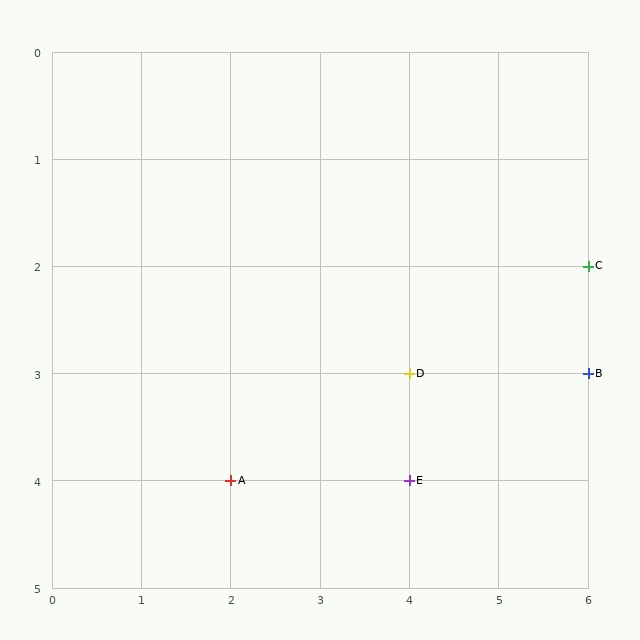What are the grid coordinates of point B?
Point B is at grid coordinates (6, 3).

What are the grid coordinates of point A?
Point A is at grid coordinates (2, 4).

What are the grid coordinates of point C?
Point C is at grid coordinates (6, 2).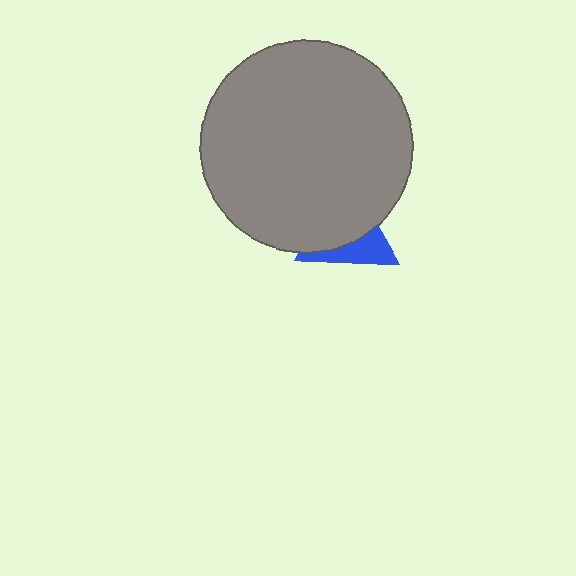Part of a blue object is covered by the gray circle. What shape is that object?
It is a triangle.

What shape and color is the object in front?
The object in front is a gray circle.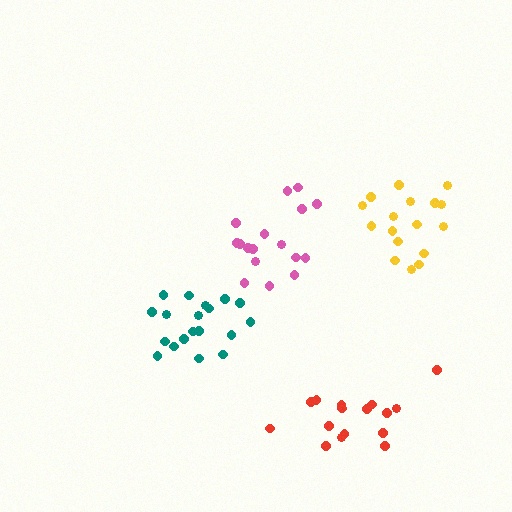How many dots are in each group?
Group 1: 17 dots, Group 2: 19 dots, Group 3: 17 dots, Group 4: 16 dots (69 total).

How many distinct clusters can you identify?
There are 4 distinct clusters.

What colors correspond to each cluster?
The clusters are colored: pink, teal, yellow, red.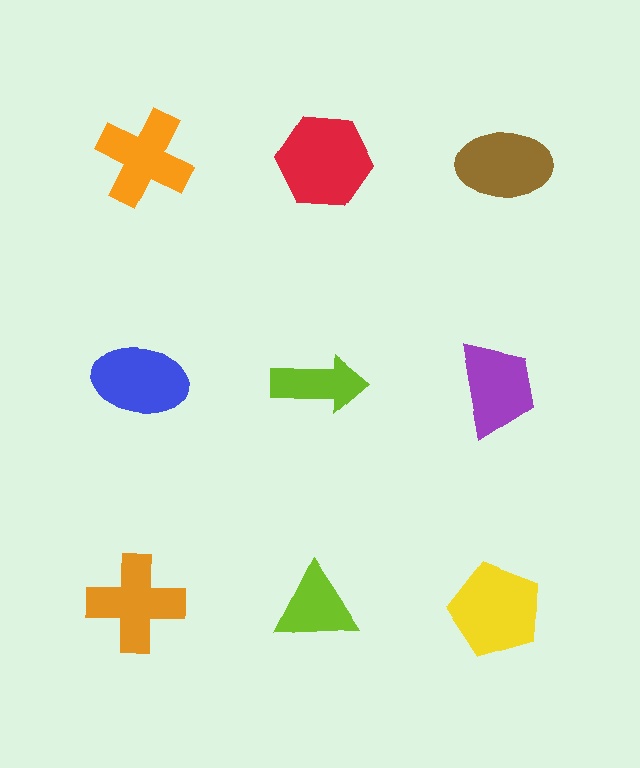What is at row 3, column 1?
An orange cross.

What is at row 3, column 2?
A lime triangle.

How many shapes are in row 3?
3 shapes.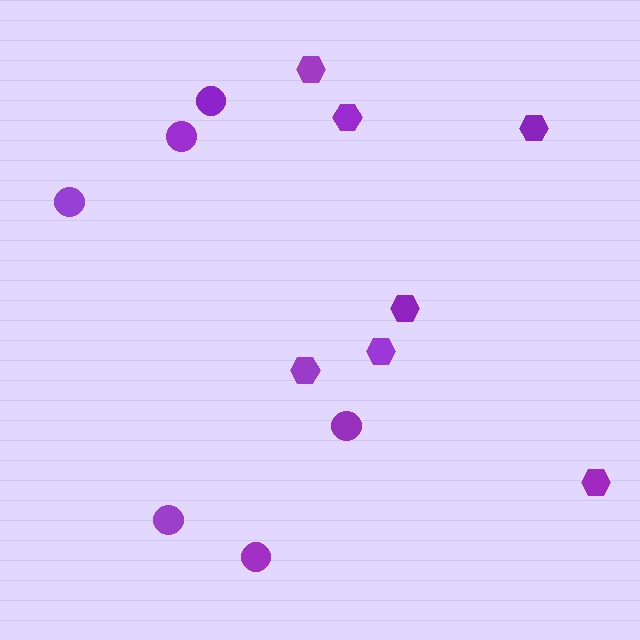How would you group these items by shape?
There are 2 groups: one group of hexagons (7) and one group of circles (6).